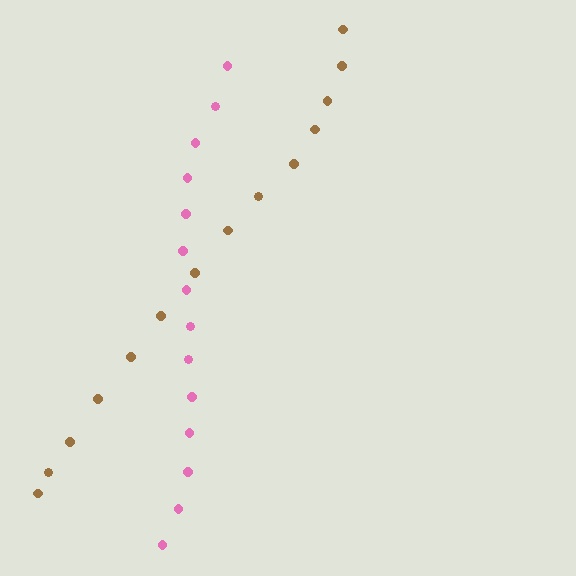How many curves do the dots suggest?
There are 2 distinct paths.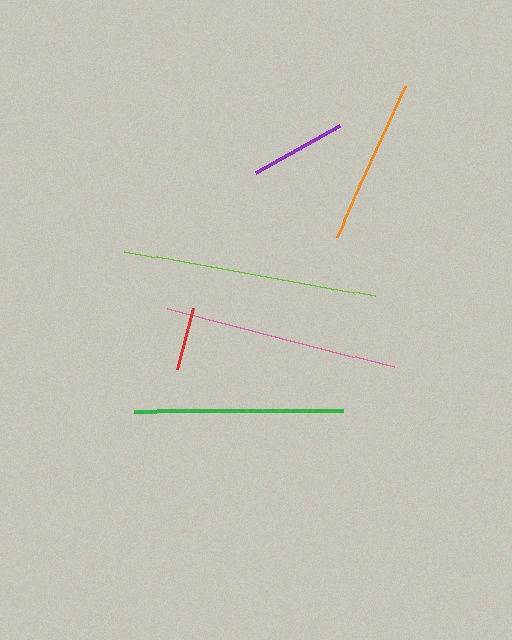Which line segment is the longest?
The lime line is the longest at approximately 255 pixels.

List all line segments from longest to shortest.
From longest to shortest: lime, pink, green, orange, purple, red.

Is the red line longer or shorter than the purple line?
The purple line is longer than the red line.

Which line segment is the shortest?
The red line is the shortest at approximately 63 pixels.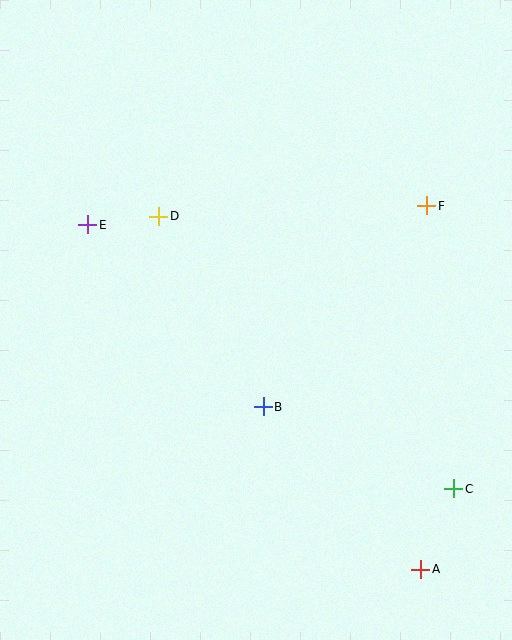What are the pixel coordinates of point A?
Point A is at (421, 569).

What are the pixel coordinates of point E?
Point E is at (88, 225).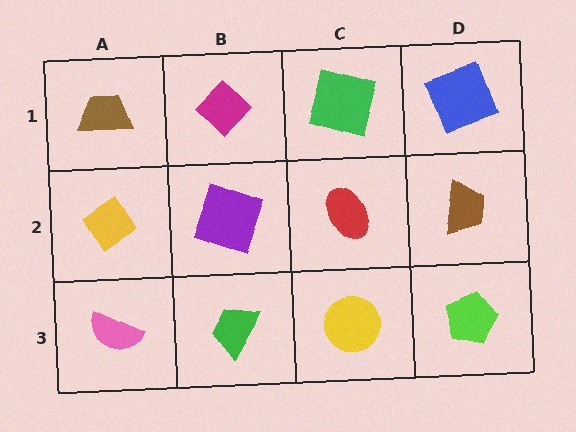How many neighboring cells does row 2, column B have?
4.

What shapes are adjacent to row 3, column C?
A red ellipse (row 2, column C), a green trapezoid (row 3, column B), a lime pentagon (row 3, column D).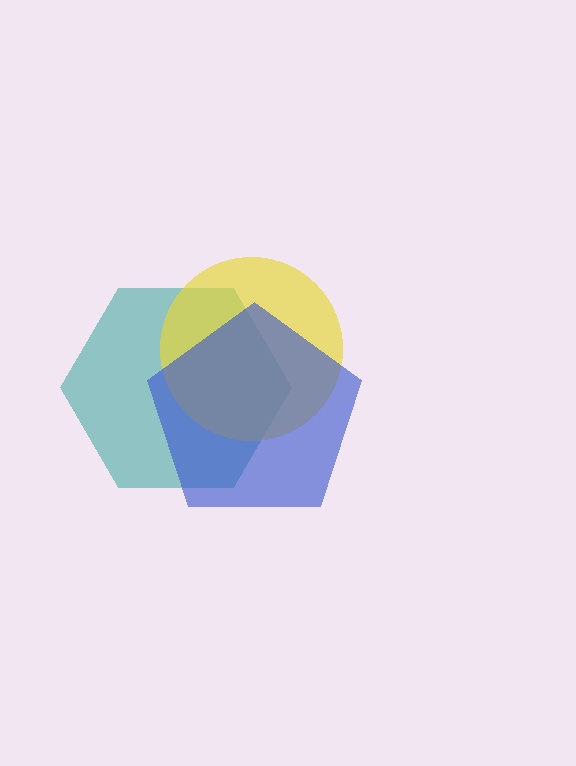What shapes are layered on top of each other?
The layered shapes are: a teal hexagon, a yellow circle, a blue pentagon.